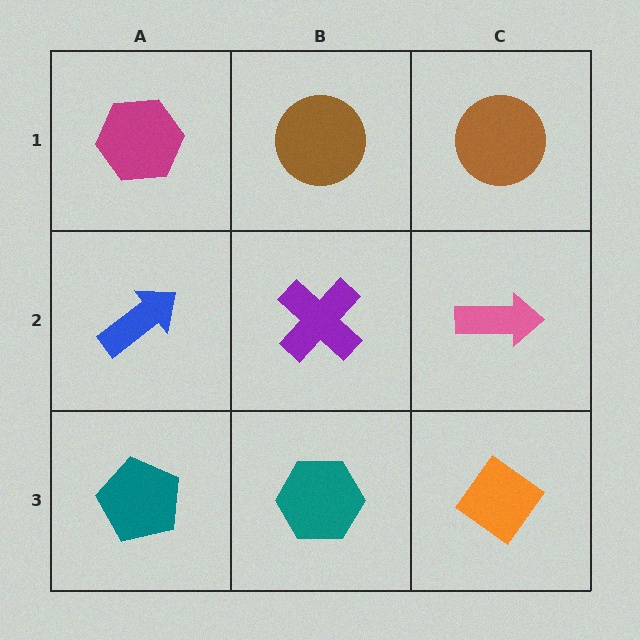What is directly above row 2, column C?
A brown circle.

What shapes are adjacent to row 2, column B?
A brown circle (row 1, column B), a teal hexagon (row 3, column B), a blue arrow (row 2, column A), a pink arrow (row 2, column C).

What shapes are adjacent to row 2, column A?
A magenta hexagon (row 1, column A), a teal pentagon (row 3, column A), a purple cross (row 2, column B).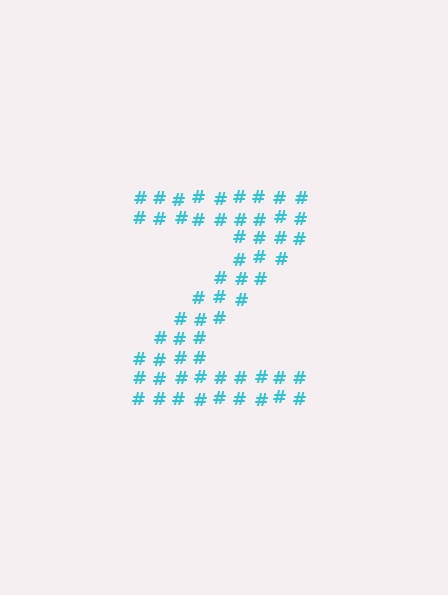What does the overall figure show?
The overall figure shows the letter Z.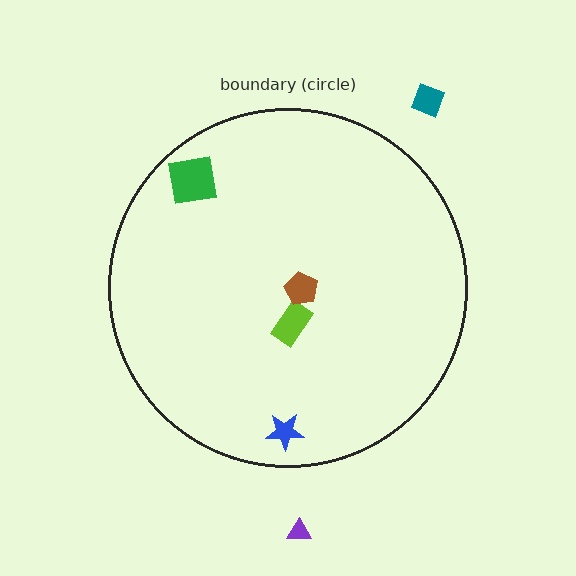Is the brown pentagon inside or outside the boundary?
Inside.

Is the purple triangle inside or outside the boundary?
Outside.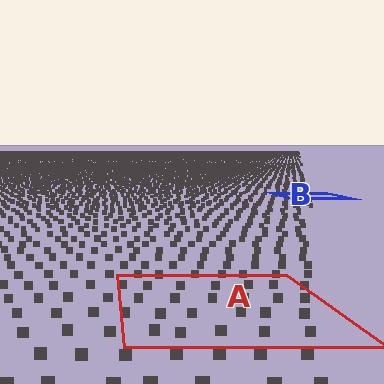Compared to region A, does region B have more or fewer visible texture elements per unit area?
Region B has more texture elements per unit area — they are packed more densely because it is farther away.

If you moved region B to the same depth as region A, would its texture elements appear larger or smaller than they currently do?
They would appear larger. At a closer depth, the same texture elements are projected at a bigger on-screen size.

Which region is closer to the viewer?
Region A is closer. The texture elements there are larger and more spread out.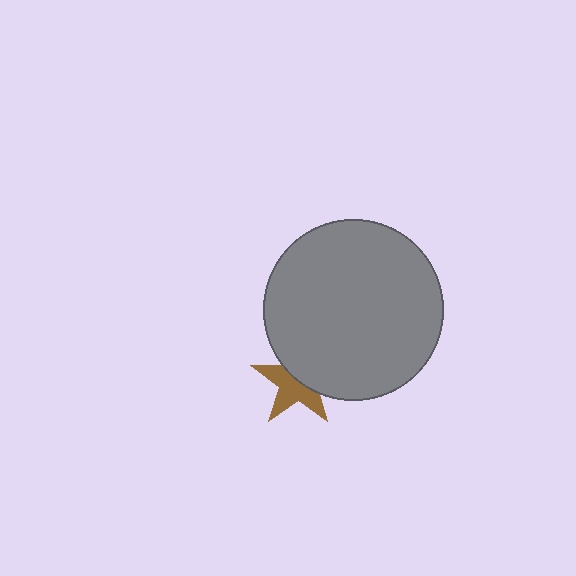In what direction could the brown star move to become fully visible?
The brown star could move toward the lower-left. That would shift it out from behind the gray circle entirely.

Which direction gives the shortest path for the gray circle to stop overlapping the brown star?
Moving toward the upper-right gives the shortest separation.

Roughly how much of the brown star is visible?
About half of it is visible (roughly 54%).